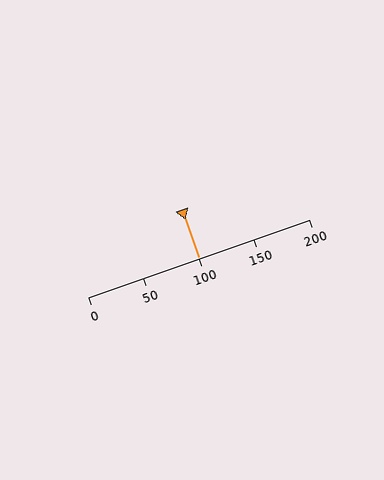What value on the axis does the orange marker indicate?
The marker indicates approximately 100.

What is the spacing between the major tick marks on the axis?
The major ticks are spaced 50 apart.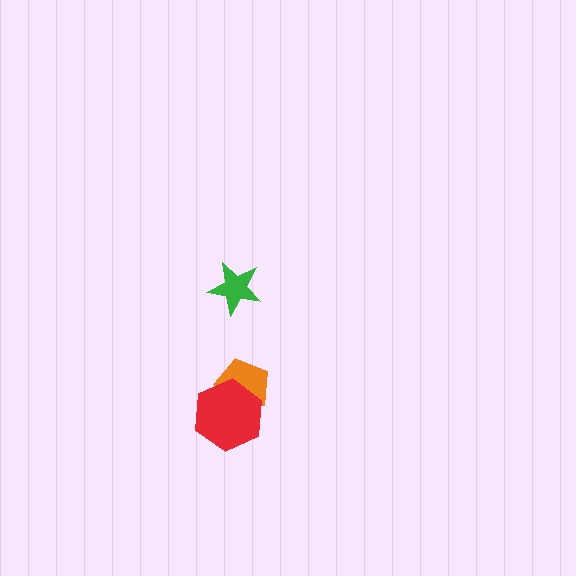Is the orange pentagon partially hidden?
Yes, it is partially covered by another shape.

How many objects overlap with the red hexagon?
1 object overlaps with the red hexagon.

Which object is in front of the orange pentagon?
The red hexagon is in front of the orange pentagon.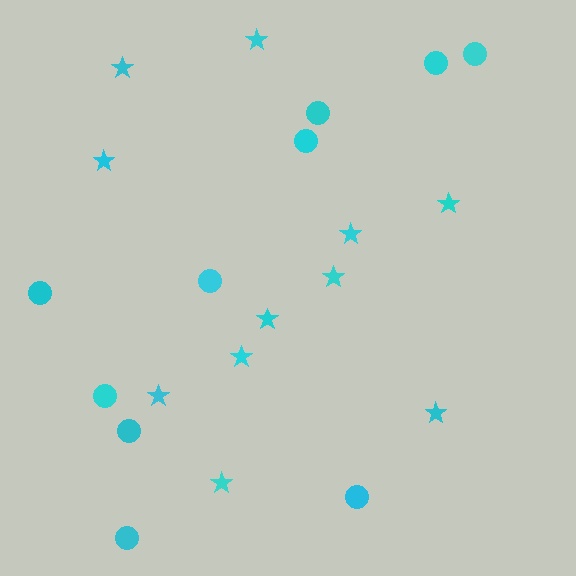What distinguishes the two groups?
There are 2 groups: one group of circles (10) and one group of stars (11).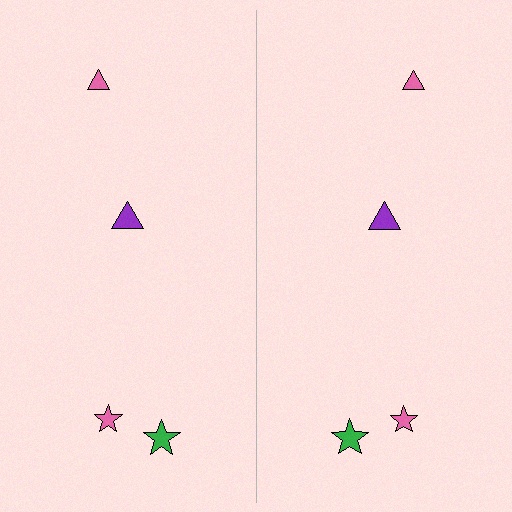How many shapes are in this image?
There are 8 shapes in this image.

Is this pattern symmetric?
Yes, this pattern has bilateral (reflection) symmetry.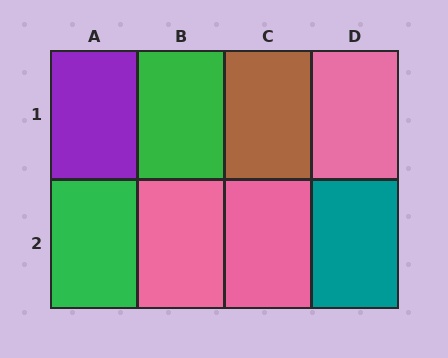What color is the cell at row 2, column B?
Pink.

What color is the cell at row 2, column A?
Green.